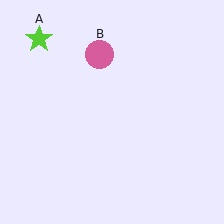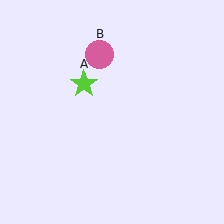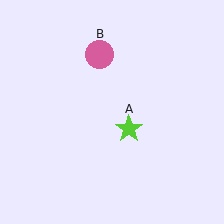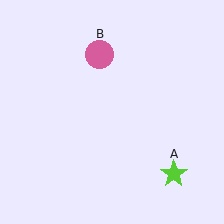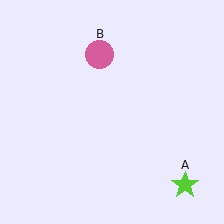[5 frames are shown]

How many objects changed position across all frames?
1 object changed position: lime star (object A).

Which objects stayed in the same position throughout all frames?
Pink circle (object B) remained stationary.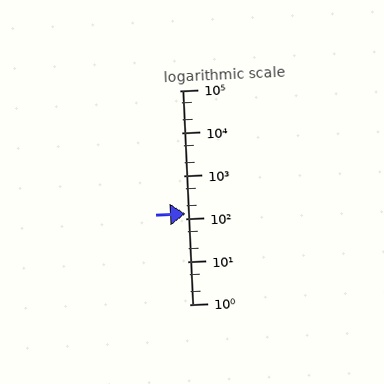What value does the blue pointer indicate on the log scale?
The pointer indicates approximately 130.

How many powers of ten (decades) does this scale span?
The scale spans 5 decades, from 1 to 100000.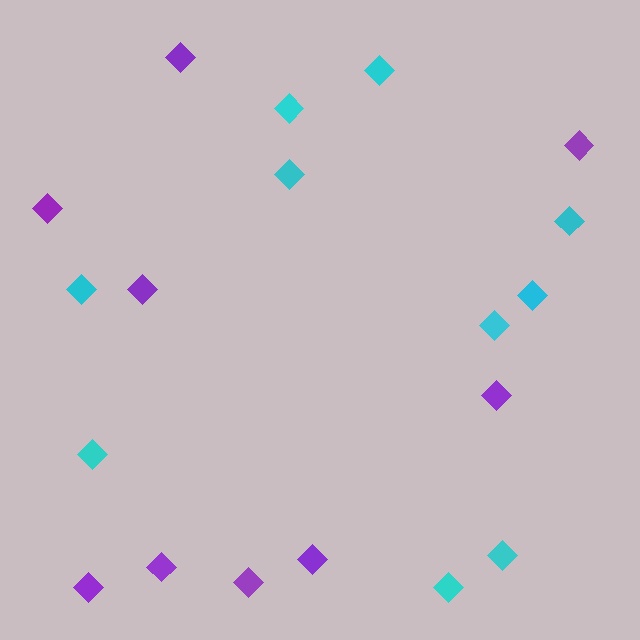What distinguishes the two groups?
There are 2 groups: one group of purple diamonds (9) and one group of cyan diamonds (10).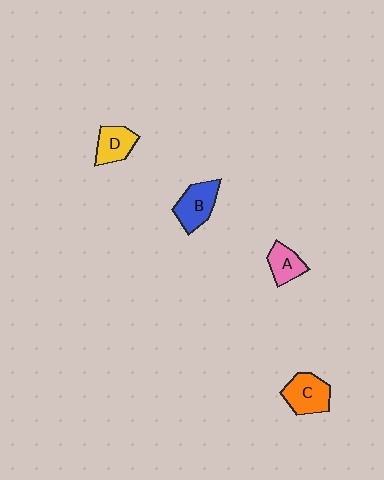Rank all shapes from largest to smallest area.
From largest to smallest: C (orange), B (blue), D (yellow), A (pink).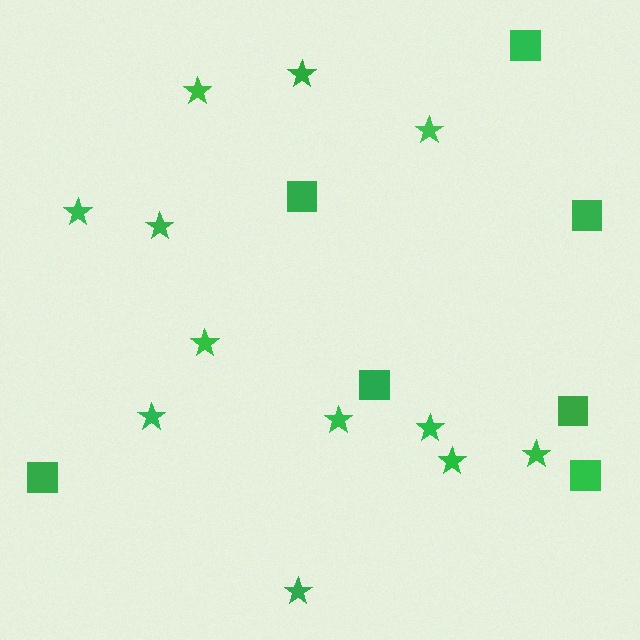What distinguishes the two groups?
There are 2 groups: one group of stars (12) and one group of squares (7).